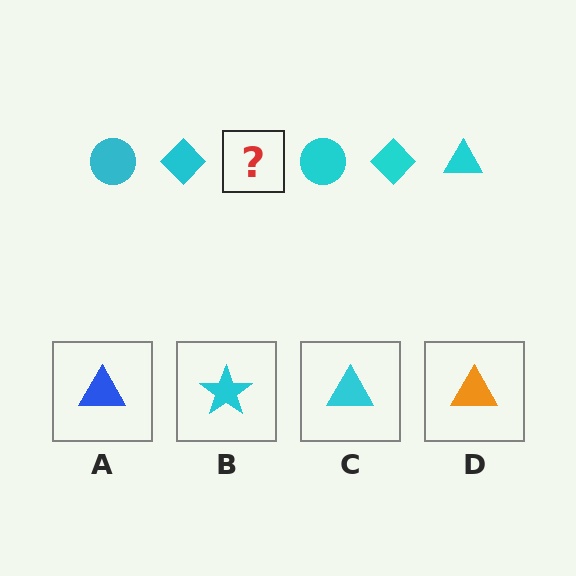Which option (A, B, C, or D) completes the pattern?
C.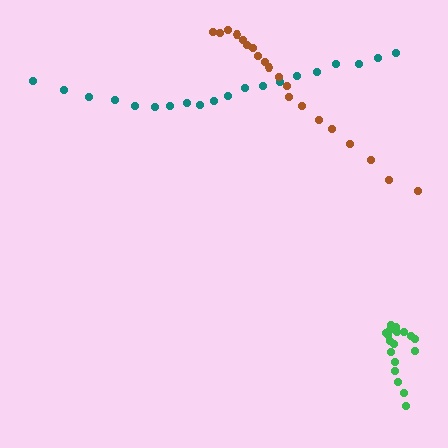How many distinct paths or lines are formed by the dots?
There are 3 distinct paths.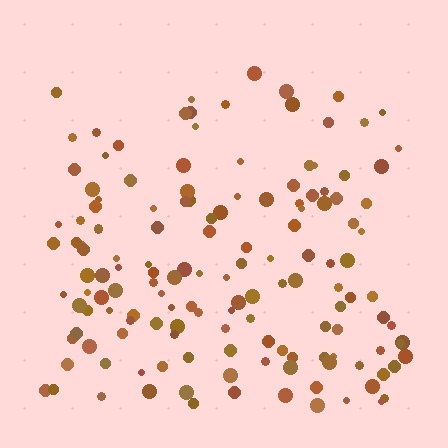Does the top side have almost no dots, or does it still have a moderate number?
Still a moderate number, just noticeably fewer than the bottom.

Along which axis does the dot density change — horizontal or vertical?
Vertical.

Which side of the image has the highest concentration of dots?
The bottom.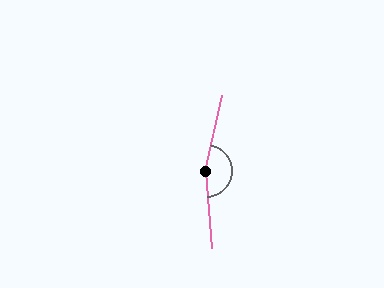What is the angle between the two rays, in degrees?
Approximately 163 degrees.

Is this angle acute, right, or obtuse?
It is obtuse.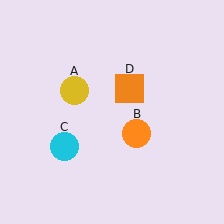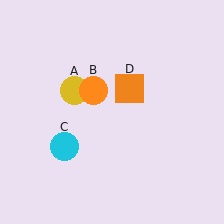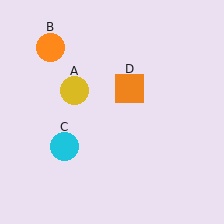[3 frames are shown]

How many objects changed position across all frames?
1 object changed position: orange circle (object B).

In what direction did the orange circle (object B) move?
The orange circle (object B) moved up and to the left.